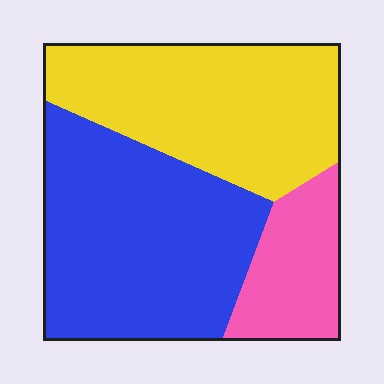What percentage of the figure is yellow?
Yellow takes up about three eighths (3/8) of the figure.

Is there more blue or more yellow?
Blue.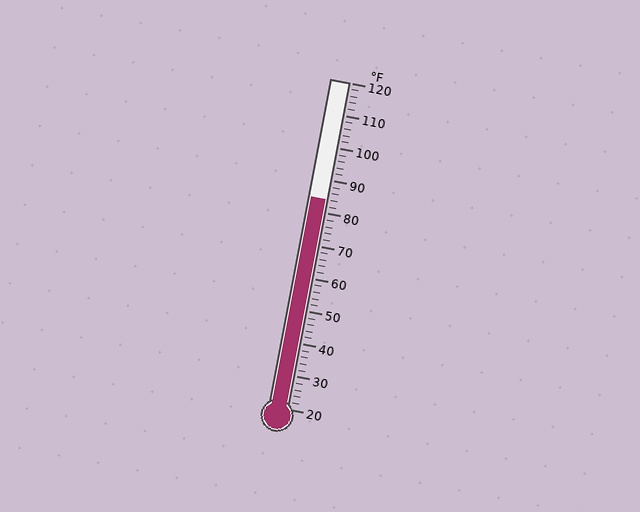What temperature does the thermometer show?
The thermometer shows approximately 84°F.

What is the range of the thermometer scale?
The thermometer scale ranges from 20°F to 120°F.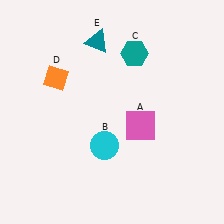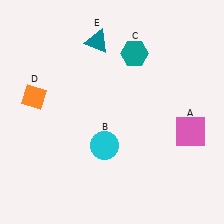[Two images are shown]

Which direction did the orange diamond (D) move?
The orange diamond (D) moved left.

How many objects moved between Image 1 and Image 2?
2 objects moved between the two images.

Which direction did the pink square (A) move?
The pink square (A) moved right.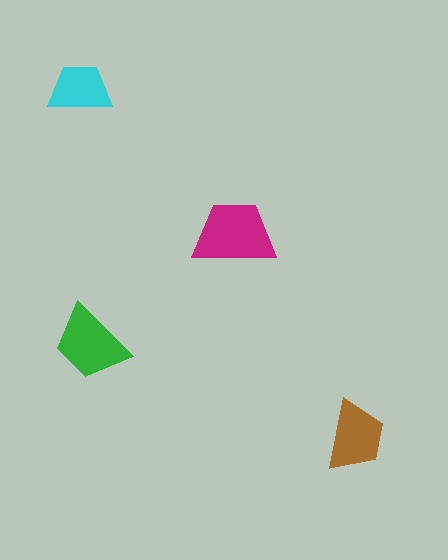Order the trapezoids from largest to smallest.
the magenta one, the green one, the brown one, the cyan one.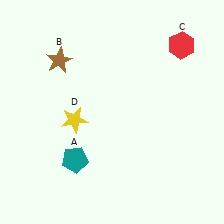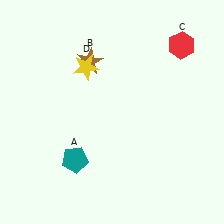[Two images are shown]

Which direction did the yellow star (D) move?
The yellow star (D) moved up.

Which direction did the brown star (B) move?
The brown star (B) moved right.